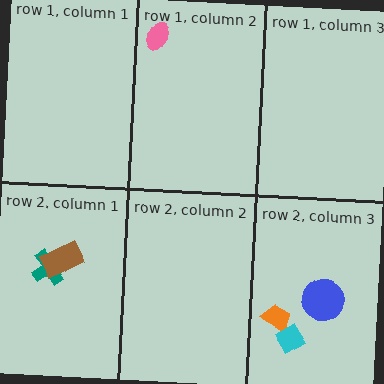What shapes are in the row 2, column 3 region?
The orange trapezoid, the blue circle, the cyan diamond.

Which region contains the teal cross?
The row 2, column 1 region.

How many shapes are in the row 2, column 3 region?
3.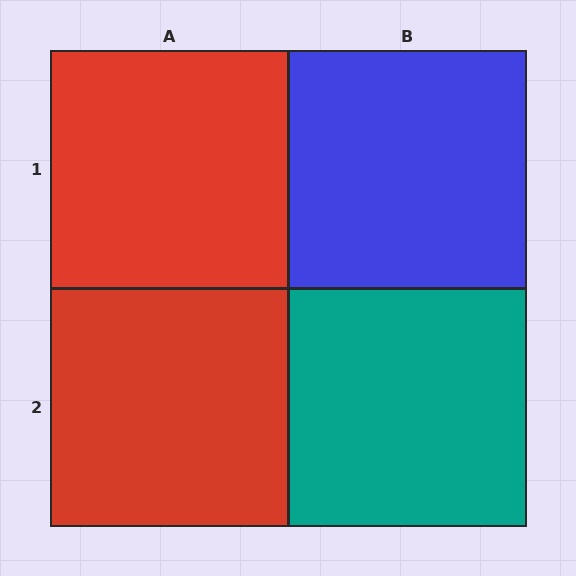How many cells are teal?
1 cell is teal.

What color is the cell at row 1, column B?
Blue.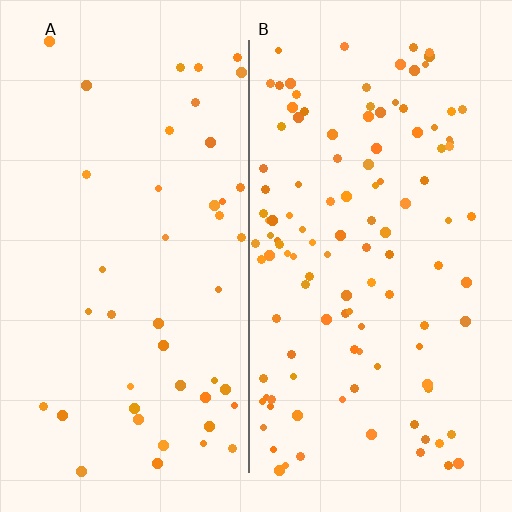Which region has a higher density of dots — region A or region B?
B (the right).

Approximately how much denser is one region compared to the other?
Approximately 2.6× — region B over region A.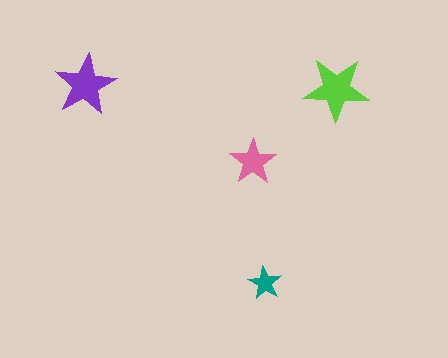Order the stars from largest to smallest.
the lime one, the purple one, the pink one, the teal one.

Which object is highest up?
The purple star is topmost.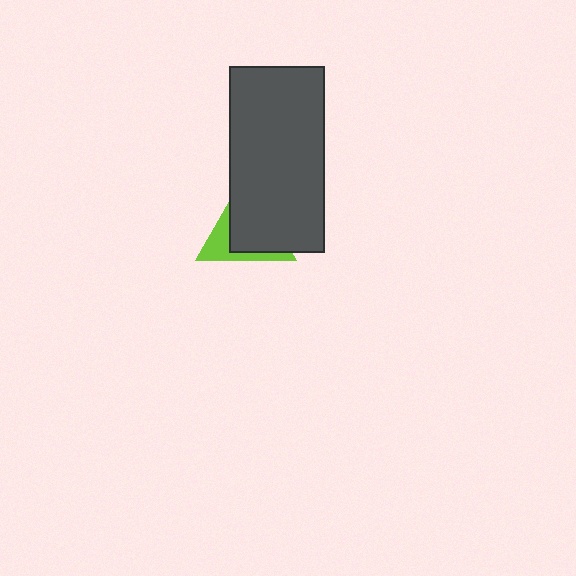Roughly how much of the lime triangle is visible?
A small part of it is visible (roughly 35%).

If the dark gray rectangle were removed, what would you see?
You would see the complete lime triangle.